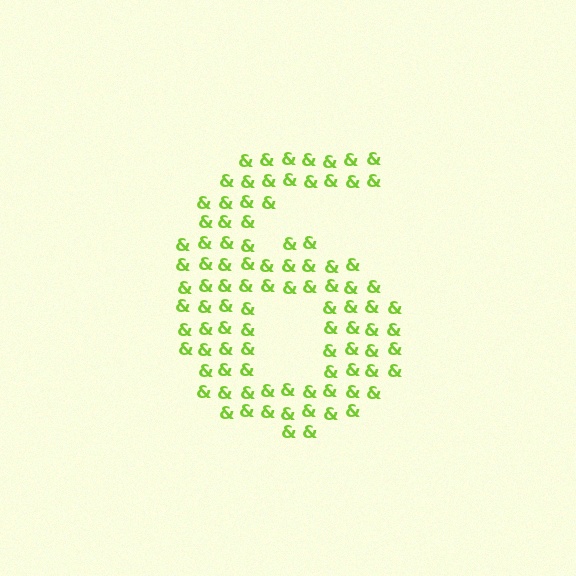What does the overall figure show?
The overall figure shows the digit 6.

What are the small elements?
The small elements are ampersands.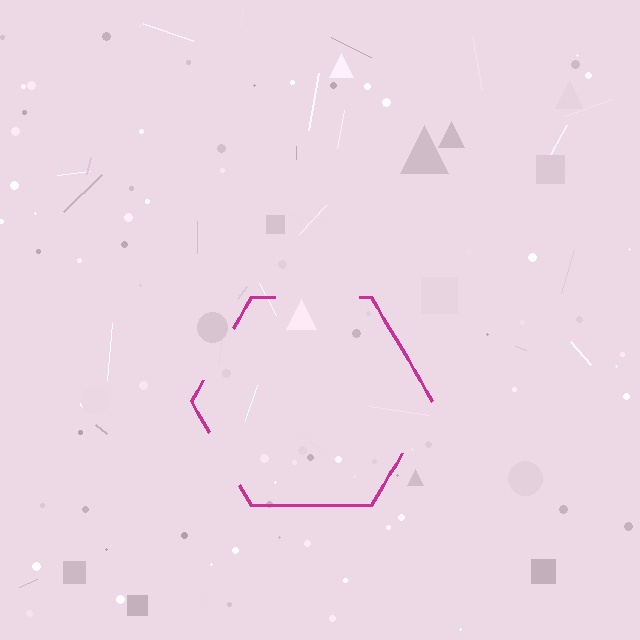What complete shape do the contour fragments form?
The contour fragments form a hexagon.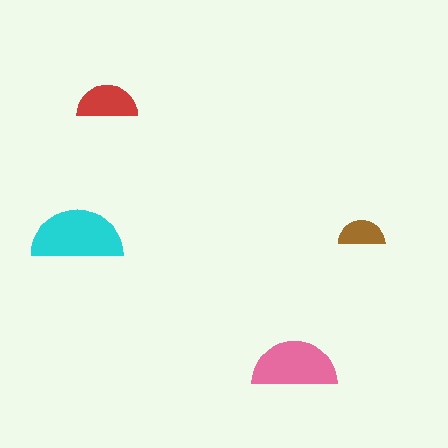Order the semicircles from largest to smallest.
the cyan one, the pink one, the red one, the brown one.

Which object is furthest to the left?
The cyan semicircle is leftmost.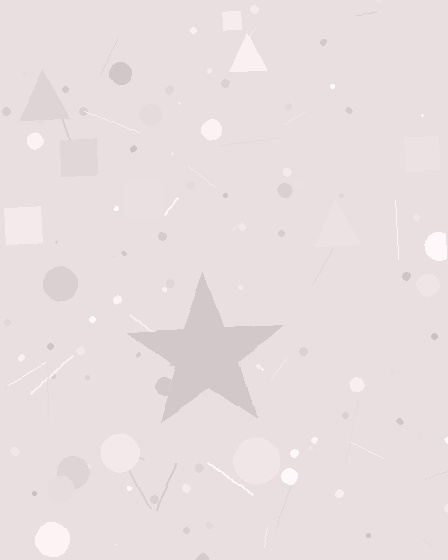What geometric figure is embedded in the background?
A star is embedded in the background.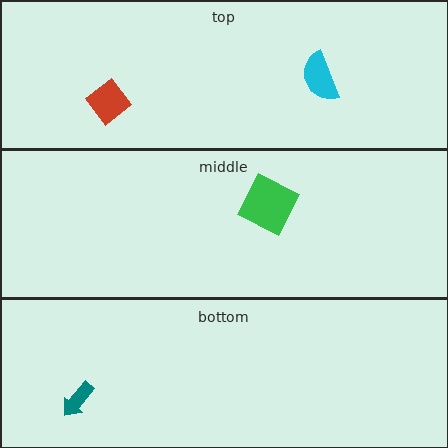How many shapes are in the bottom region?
1.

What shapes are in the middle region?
The green square.